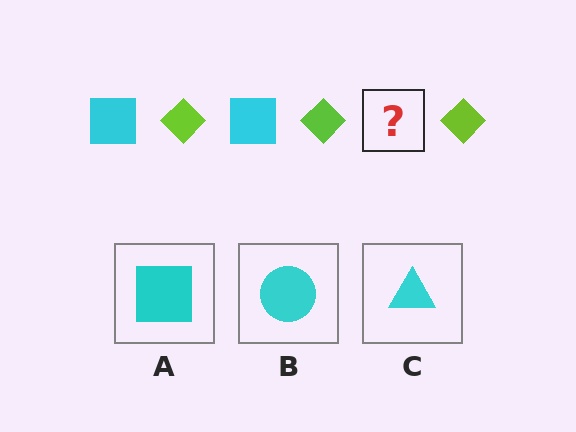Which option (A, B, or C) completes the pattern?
A.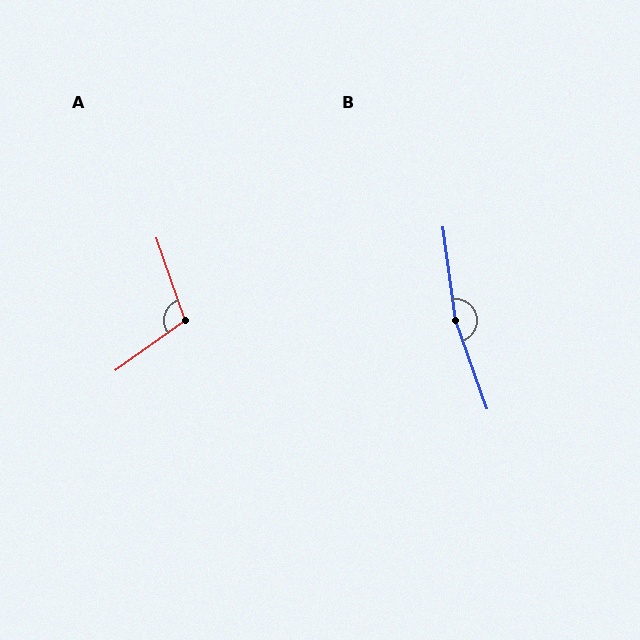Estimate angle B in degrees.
Approximately 168 degrees.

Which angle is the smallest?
A, at approximately 107 degrees.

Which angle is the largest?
B, at approximately 168 degrees.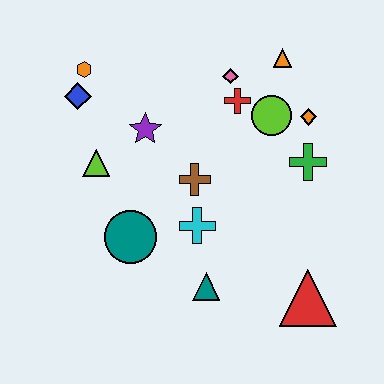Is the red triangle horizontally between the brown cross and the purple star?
No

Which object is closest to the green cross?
The orange diamond is closest to the green cross.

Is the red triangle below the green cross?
Yes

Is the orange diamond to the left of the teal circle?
No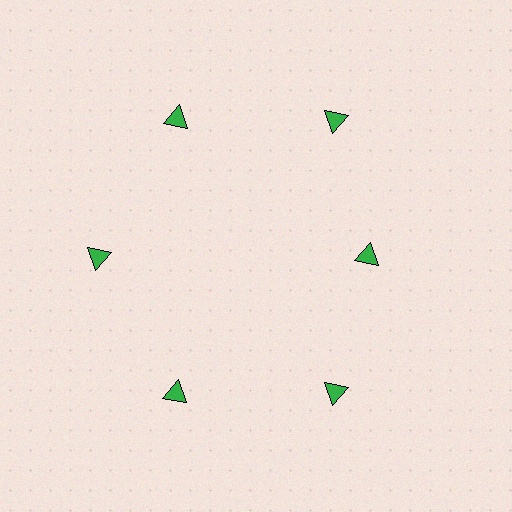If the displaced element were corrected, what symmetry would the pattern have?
It would have 6-fold rotational symmetry — the pattern would map onto itself every 60 degrees.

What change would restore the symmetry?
The symmetry would be restored by moving it outward, back onto the ring so that all 6 triangles sit at equal angles and equal distance from the center.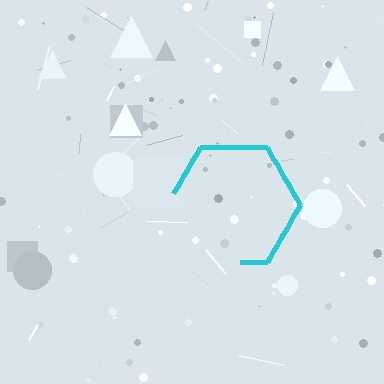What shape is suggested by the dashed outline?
The dashed outline suggests a hexagon.